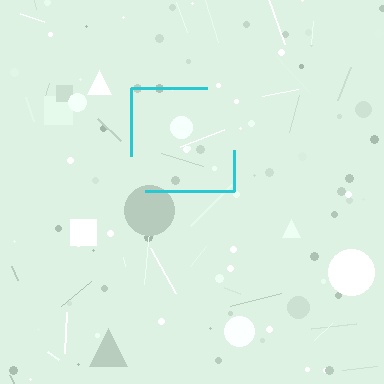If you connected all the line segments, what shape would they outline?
They would outline a square.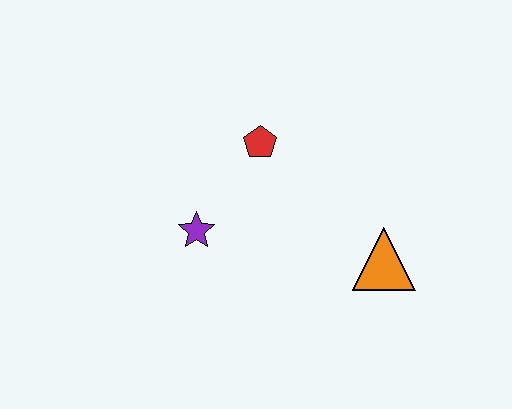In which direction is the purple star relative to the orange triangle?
The purple star is to the left of the orange triangle.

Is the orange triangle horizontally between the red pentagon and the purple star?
No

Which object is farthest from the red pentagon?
The orange triangle is farthest from the red pentagon.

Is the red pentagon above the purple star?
Yes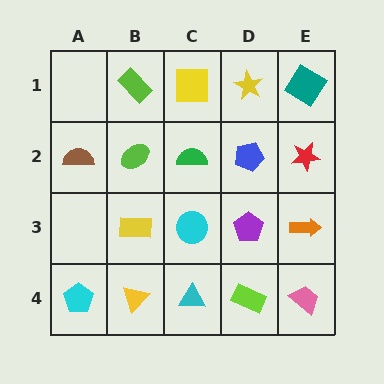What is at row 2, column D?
A blue pentagon.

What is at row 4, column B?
A yellow triangle.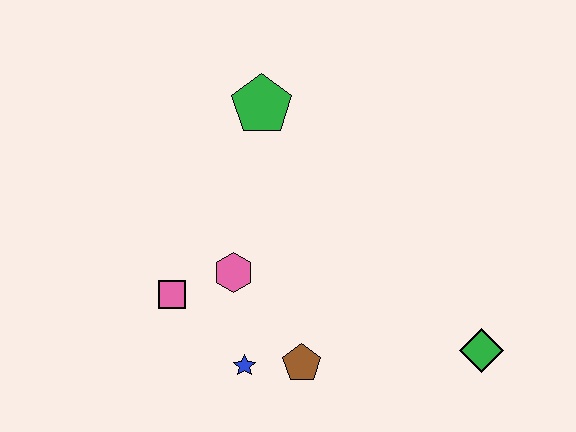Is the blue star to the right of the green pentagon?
No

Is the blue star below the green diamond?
Yes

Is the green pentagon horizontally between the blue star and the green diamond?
Yes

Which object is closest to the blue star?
The brown pentagon is closest to the blue star.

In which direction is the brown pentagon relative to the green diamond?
The brown pentagon is to the left of the green diamond.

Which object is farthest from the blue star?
The green pentagon is farthest from the blue star.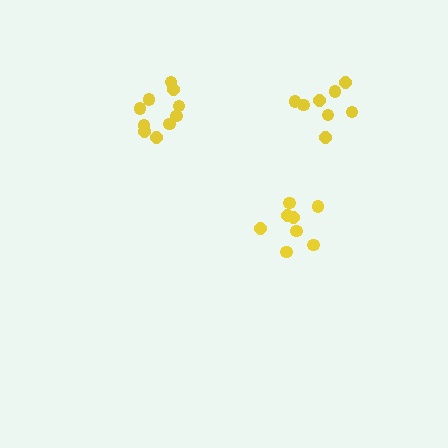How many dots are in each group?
Group 1: 10 dots, Group 2: 8 dots, Group 3: 8 dots (26 total).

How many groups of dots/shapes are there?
There are 3 groups.